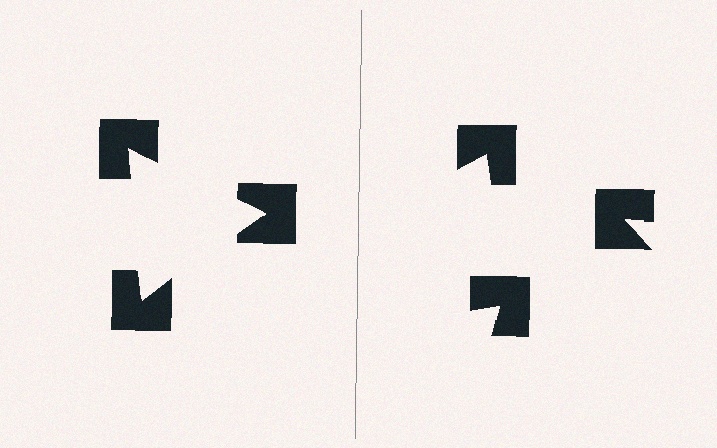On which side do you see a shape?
An illusory triangle appears on the left side. On the right side the wedge cuts are rotated, so no coherent shape forms.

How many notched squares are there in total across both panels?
6 — 3 on each side.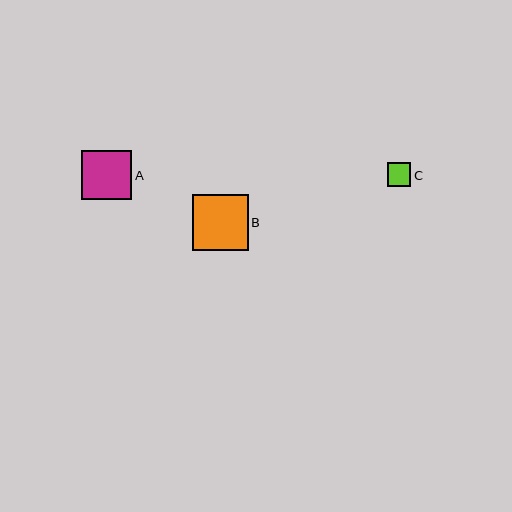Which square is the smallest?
Square C is the smallest with a size of approximately 24 pixels.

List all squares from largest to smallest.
From largest to smallest: B, A, C.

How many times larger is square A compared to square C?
Square A is approximately 2.1 times the size of square C.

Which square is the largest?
Square B is the largest with a size of approximately 56 pixels.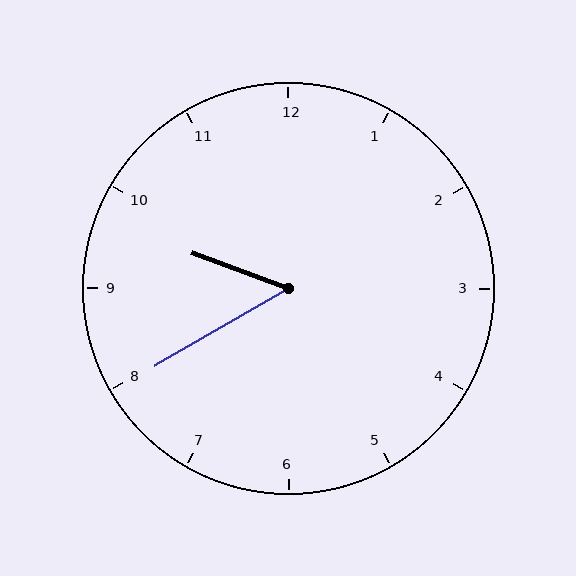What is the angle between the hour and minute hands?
Approximately 50 degrees.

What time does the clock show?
9:40.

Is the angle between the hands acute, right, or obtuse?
It is acute.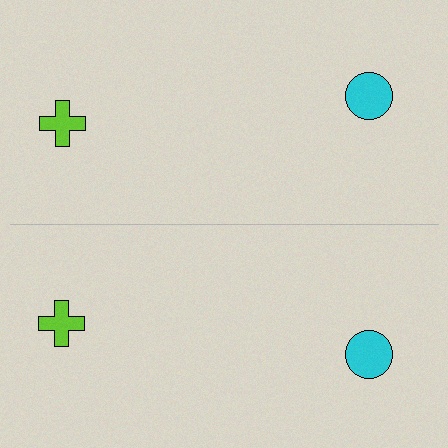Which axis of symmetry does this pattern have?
The pattern has a horizontal axis of symmetry running through the center of the image.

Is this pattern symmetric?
Yes, this pattern has bilateral (reflection) symmetry.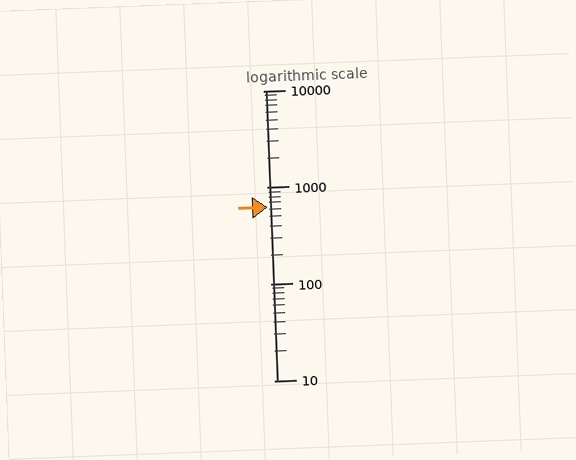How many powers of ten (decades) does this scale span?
The scale spans 3 decades, from 10 to 10000.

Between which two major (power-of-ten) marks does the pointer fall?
The pointer is between 100 and 1000.